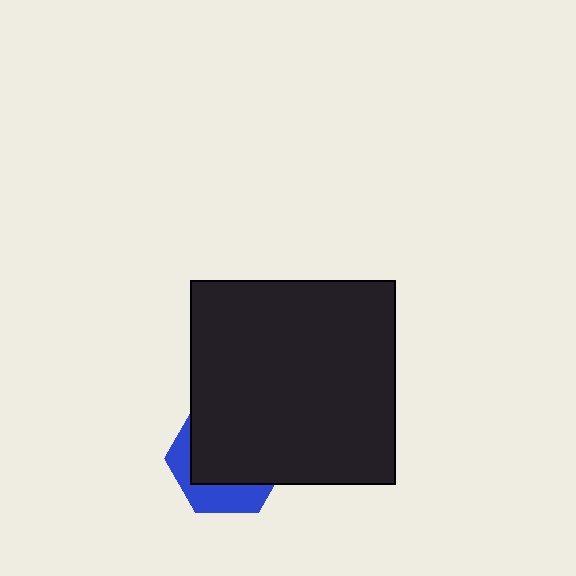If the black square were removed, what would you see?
You would see the complete blue hexagon.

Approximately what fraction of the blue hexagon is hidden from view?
Roughly 69% of the blue hexagon is hidden behind the black square.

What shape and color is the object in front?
The object in front is a black square.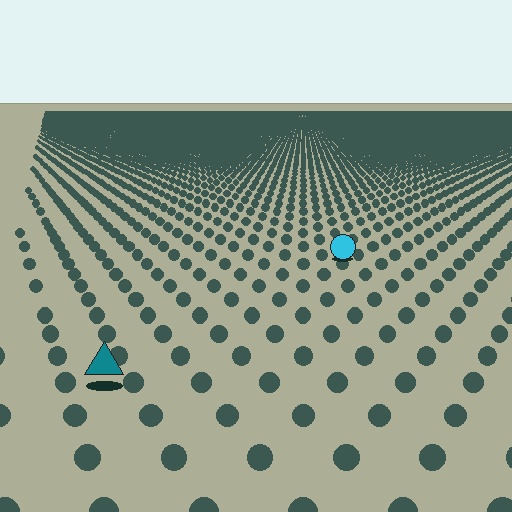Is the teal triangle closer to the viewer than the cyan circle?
Yes. The teal triangle is closer — you can tell from the texture gradient: the ground texture is coarser near it.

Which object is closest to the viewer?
The teal triangle is closest. The texture marks near it are larger and more spread out.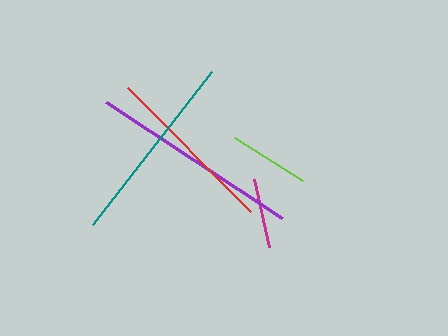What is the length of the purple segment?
The purple segment is approximately 210 pixels long.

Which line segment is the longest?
The purple line is the longest at approximately 210 pixels.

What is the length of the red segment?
The red segment is approximately 174 pixels long.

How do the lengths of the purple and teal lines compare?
The purple and teal lines are approximately the same length.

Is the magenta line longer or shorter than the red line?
The red line is longer than the magenta line.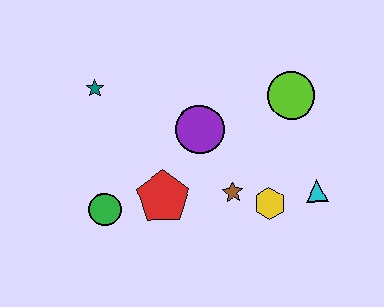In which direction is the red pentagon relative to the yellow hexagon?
The red pentagon is to the left of the yellow hexagon.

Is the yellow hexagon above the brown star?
No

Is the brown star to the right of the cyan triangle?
No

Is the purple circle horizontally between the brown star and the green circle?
Yes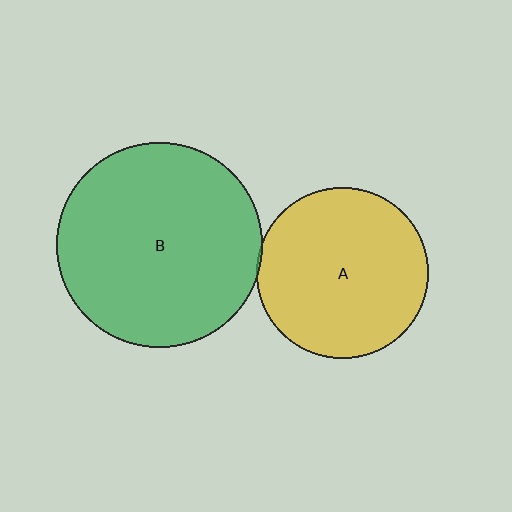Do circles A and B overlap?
Yes.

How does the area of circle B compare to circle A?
Approximately 1.4 times.